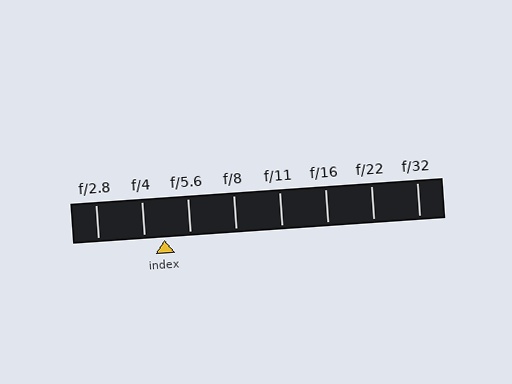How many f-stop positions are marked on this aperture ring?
There are 8 f-stop positions marked.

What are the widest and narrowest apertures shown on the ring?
The widest aperture shown is f/2.8 and the narrowest is f/32.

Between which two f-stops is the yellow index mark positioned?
The index mark is between f/4 and f/5.6.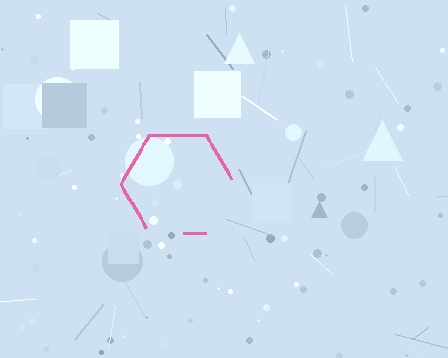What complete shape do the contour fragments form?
The contour fragments form a hexagon.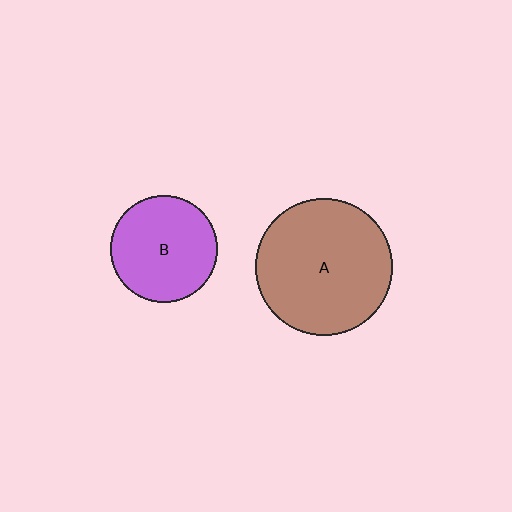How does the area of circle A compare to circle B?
Approximately 1.6 times.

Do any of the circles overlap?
No, none of the circles overlap.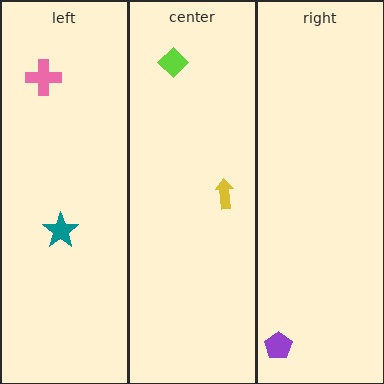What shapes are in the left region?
The teal star, the pink cross.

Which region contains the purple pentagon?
The right region.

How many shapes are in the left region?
2.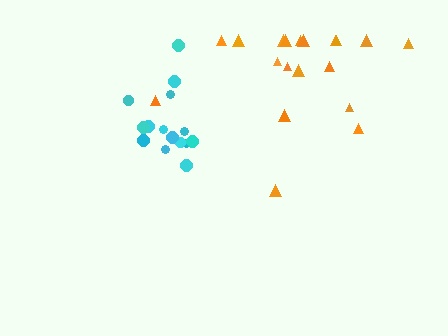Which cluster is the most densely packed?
Cyan.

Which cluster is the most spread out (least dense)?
Orange.